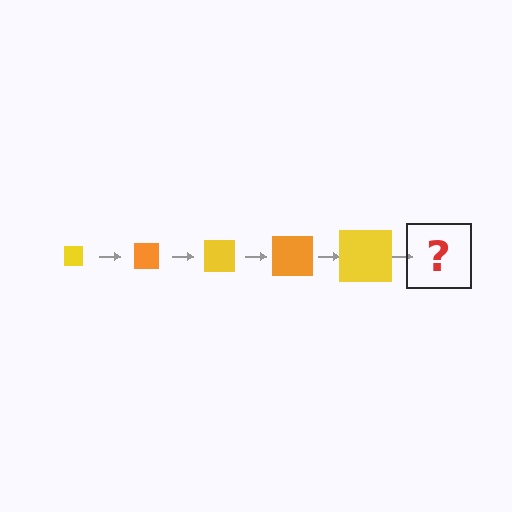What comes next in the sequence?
The next element should be an orange square, larger than the previous one.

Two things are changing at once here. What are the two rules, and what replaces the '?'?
The two rules are that the square grows larger each step and the color cycles through yellow and orange. The '?' should be an orange square, larger than the previous one.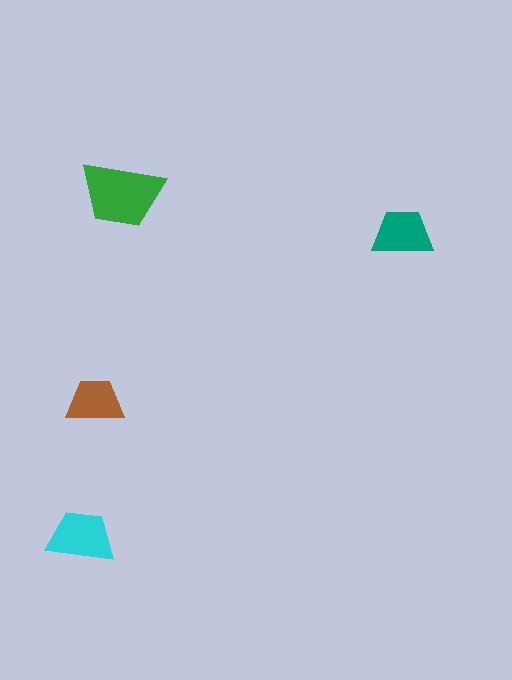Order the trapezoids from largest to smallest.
the green one, the cyan one, the teal one, the brown one.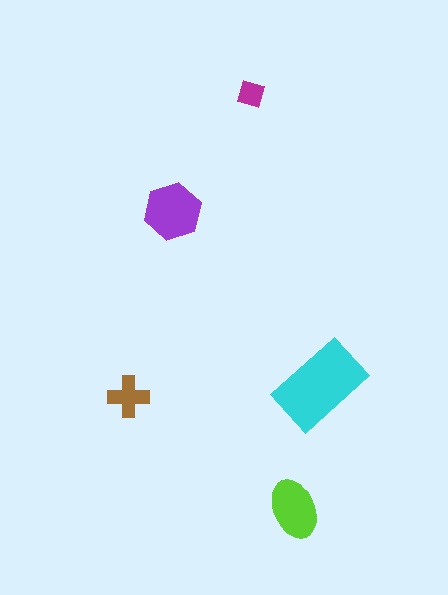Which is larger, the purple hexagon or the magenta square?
The purple hexagon.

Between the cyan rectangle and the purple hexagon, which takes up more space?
The cyan rectangle.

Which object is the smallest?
The magenta square.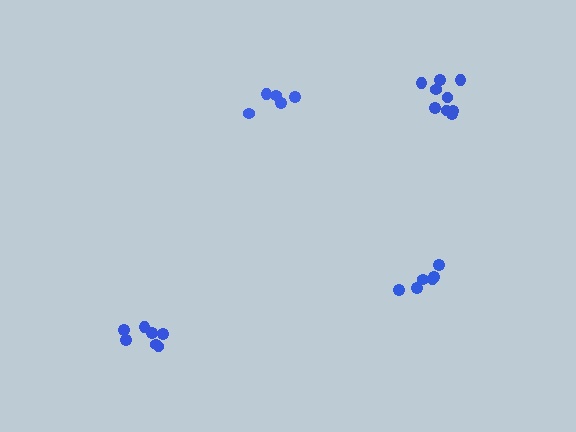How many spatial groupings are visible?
There are 4 spatial groupings.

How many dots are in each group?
Group 1: 7 dots, Group 2: 5 dots, Group 3: 9 dots, Group 4: 6 dots (27 total).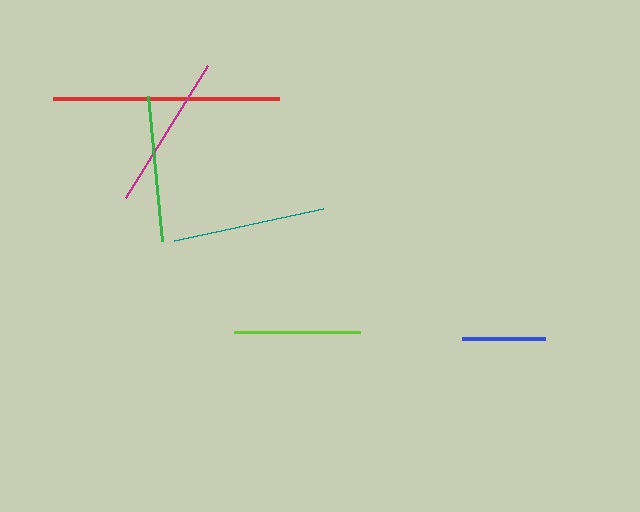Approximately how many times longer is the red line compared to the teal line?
The red line is approximately 1.5 times the length of the teal line.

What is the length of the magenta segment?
The magenta segment is approximately 155 pixels long.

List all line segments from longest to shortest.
From longest to shortest: red, magenta, teal, green, lime, blue.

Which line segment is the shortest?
The blue line is the shortest at approximately 83 pixels.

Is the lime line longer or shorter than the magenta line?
The magenta line is longer than the lime line.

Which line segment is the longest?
The red line is the longest at approximately 227 pixels.